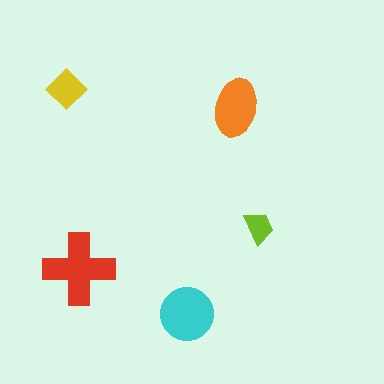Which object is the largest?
The red cross.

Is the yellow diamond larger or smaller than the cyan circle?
Smaller.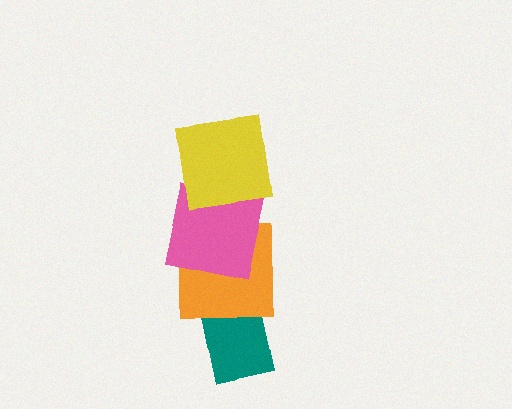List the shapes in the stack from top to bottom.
From top to bottom: the yellow square, the pink square, the orange square, the teal rectangle.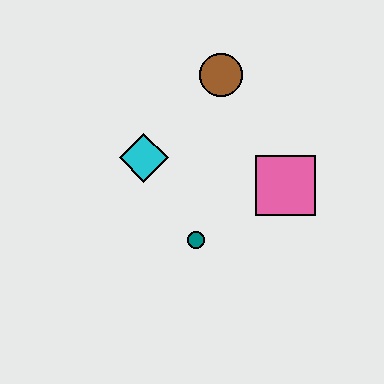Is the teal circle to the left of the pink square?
Yes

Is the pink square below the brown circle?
Yes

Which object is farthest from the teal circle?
The brown circle is farthest from the teal circle.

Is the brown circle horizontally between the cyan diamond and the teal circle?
No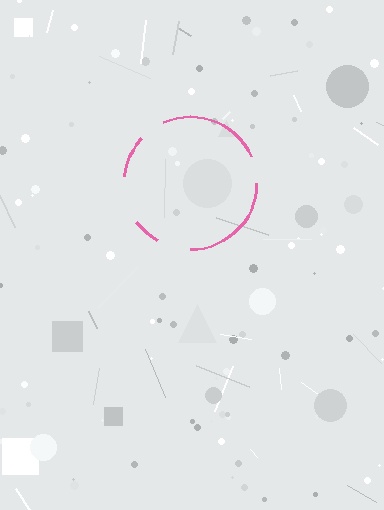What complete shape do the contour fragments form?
The contour fragments form a circle.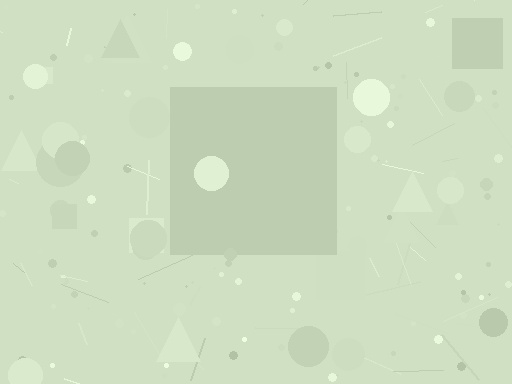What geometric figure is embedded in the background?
A square is embedded in the background.